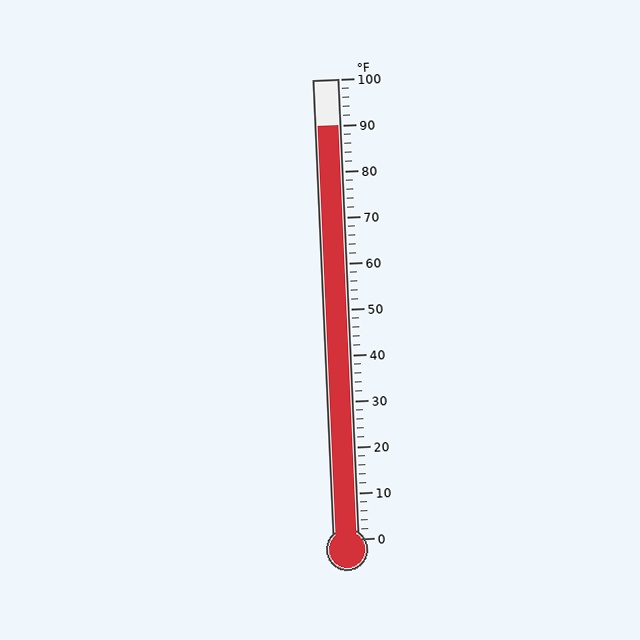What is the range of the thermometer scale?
The thermometer scale ranges from 0°F to 100°F.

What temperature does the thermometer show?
The thermometer shows approximately 90°F.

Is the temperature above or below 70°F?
The temperature is above 70°F.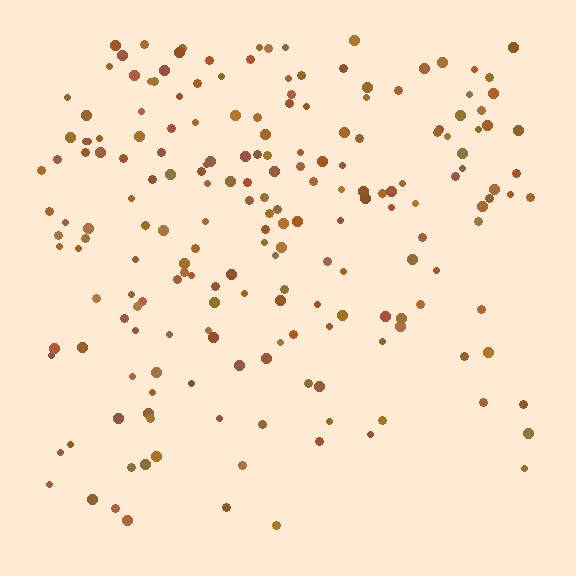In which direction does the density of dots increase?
From bottom to top, with the top side densest.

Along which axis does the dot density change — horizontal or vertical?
Vertical.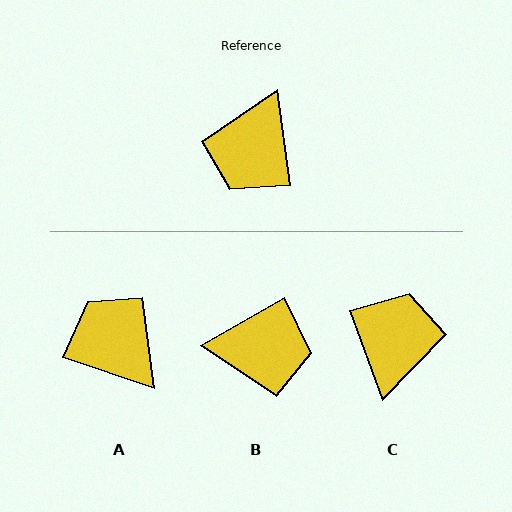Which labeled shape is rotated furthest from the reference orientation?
C, about 168 degrees away.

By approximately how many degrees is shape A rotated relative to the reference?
Approximately 116 degrees clockwise.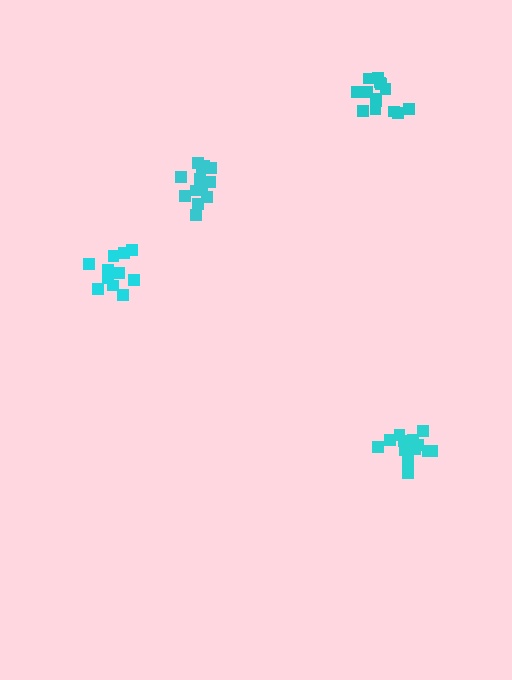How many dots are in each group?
Group 1: 15 dots, Group 2: 14 dots, Group 3: 15 dots, Group 4: 11 dots (55 total).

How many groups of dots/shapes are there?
There are 4 groups.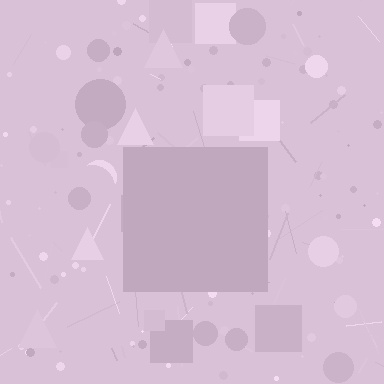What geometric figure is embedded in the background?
A square is embedded in the background.